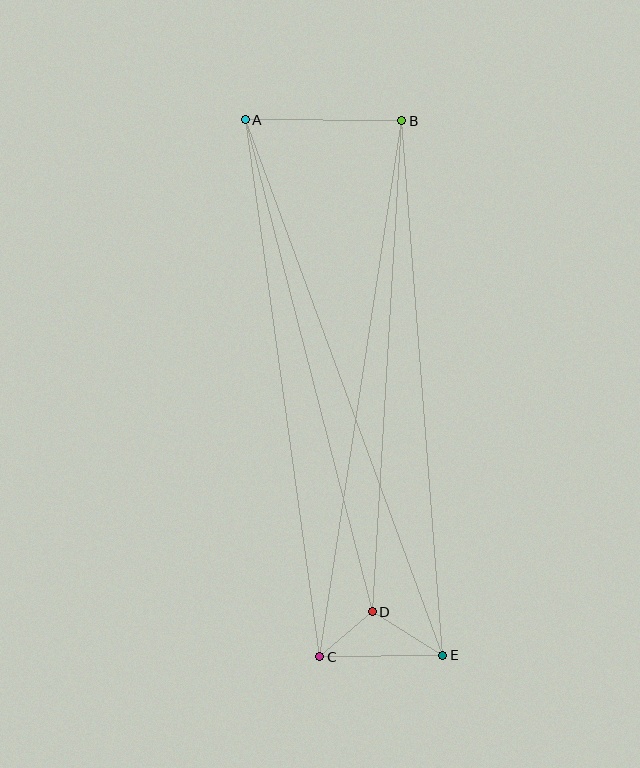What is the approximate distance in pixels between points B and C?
The distance between B and C is approximately 542 pixels.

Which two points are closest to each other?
Points C and D are closest to each other.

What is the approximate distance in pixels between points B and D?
The distance between B and D is approximately 492 pixels.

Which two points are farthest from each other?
Points A and E are farthest from each other.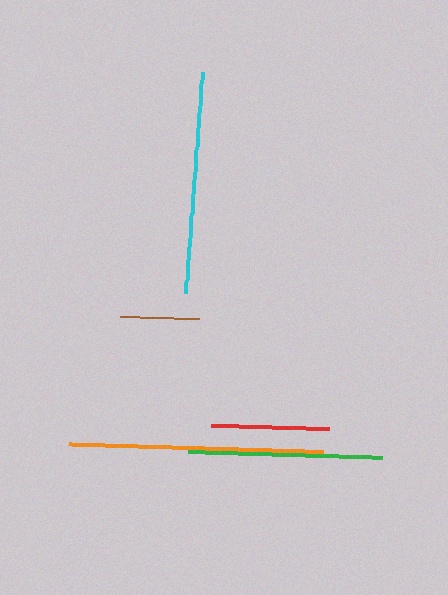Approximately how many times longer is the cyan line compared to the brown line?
The cyan line is approximately 2.8 times the length of the brown line.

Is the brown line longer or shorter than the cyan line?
The cyan line is longer than the brown line.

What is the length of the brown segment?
The brown segment is approximately 79 pixels long.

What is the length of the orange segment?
The orange segment is approximately 255 pixels long.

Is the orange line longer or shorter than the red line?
The orange line is longer than the red line.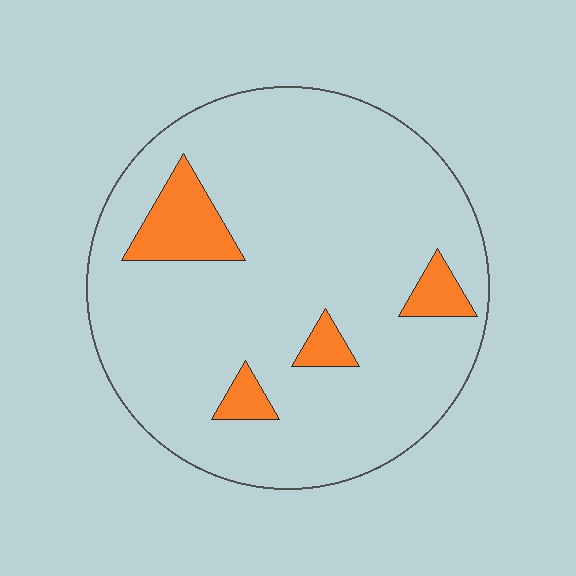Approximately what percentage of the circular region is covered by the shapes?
Approximately 10%.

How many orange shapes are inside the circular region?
4.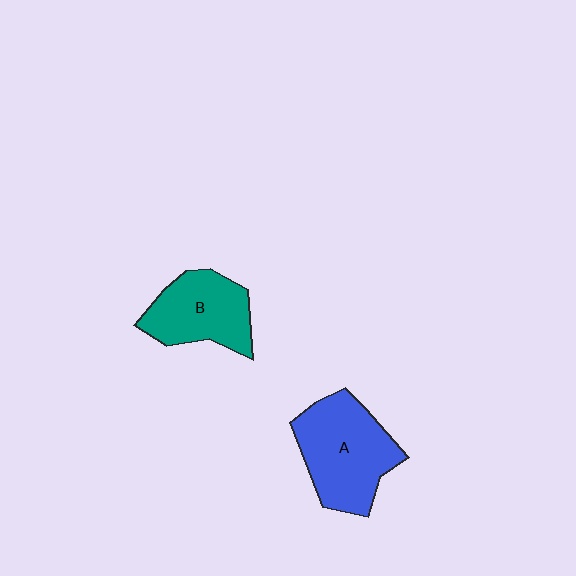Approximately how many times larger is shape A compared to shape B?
Approximately 1.3 times.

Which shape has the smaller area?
Shape B (teal).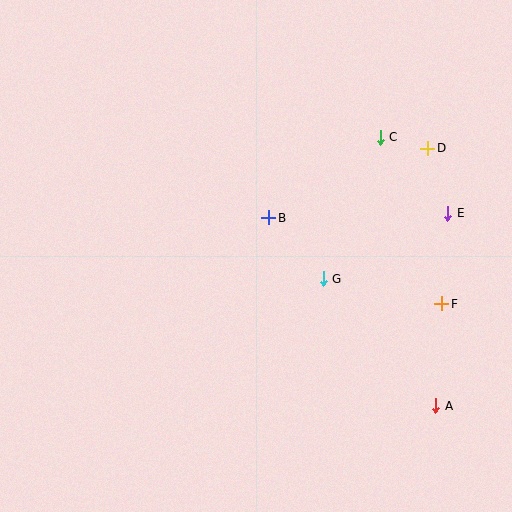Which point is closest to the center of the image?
Point B at (269, 218) is closest to the center.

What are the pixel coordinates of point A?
Point A is at (436, 406).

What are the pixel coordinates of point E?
Point E is at (448, 213).